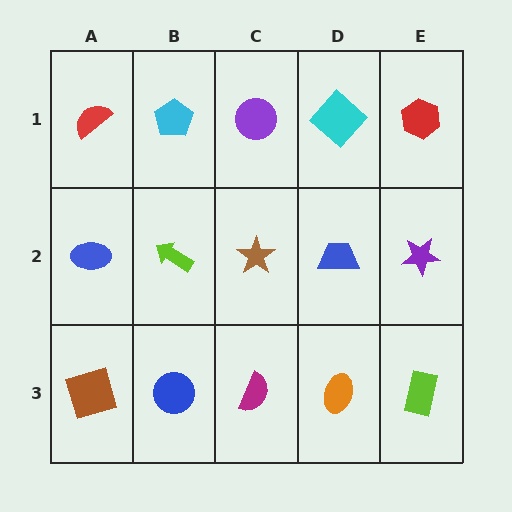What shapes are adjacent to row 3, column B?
A lime arrow (row 2, column B), a brown square (row 3, column A), a magenta semicircle (row 3, column C).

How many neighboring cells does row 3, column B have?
3.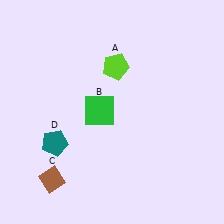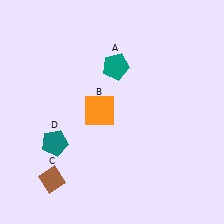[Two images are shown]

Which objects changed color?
A changed from lime to teal. B changed from green to orange.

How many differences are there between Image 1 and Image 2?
There are 2 differences between the two images.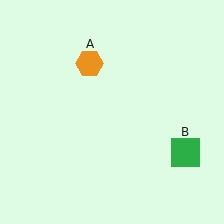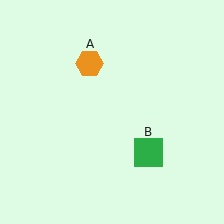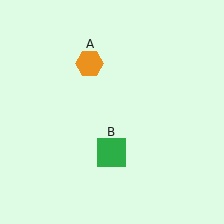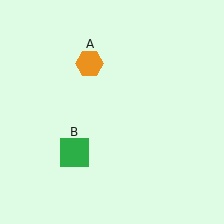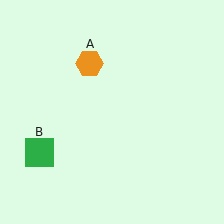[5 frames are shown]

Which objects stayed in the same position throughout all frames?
Orange hexagon (object A) remained stationary.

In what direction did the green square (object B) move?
The green square (object B) moved left.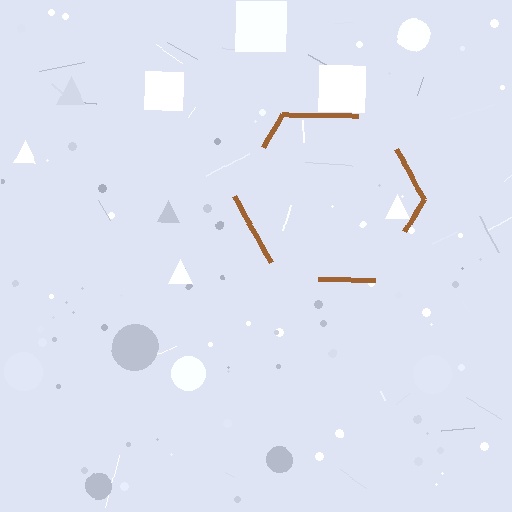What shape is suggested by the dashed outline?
The dashed outline suggests a hexagon.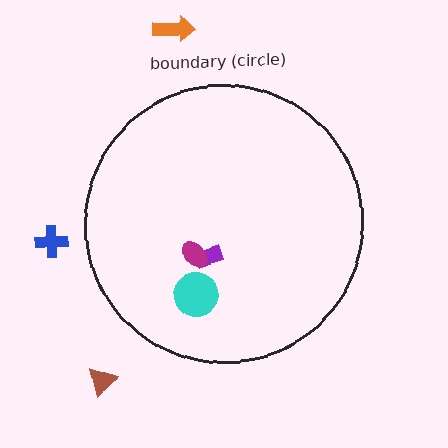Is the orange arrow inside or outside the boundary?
Outside.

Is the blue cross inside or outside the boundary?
Outside.